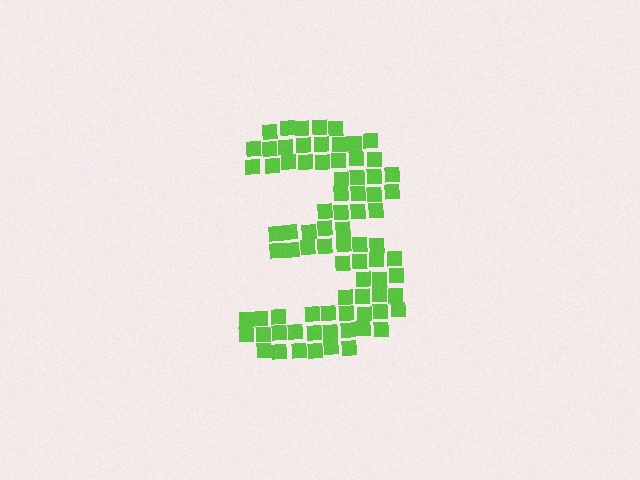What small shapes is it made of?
It is made of small squares.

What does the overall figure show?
The overall figure shows the digit 3.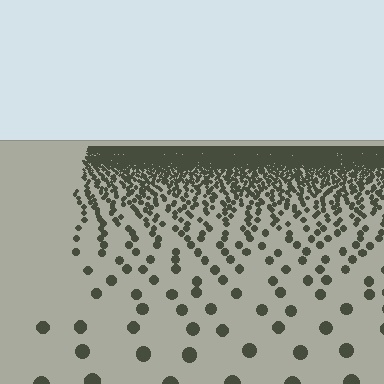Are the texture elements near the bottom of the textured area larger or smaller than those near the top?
Larger. Near the bottom, elements are closer to the viewer and appear at a bigger on-screen size.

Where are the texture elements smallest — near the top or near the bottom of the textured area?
Near the top.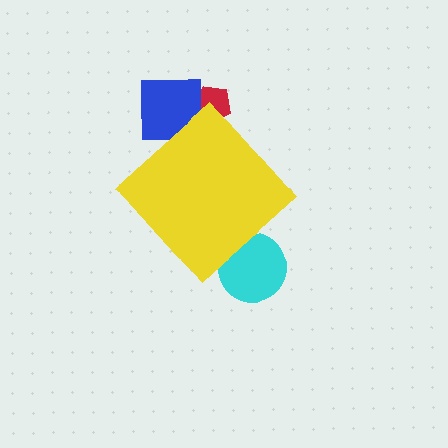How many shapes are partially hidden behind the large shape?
3 shapes are partially hidden.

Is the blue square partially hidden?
Yes, the blue square is partially hidden behind the yellow diamond.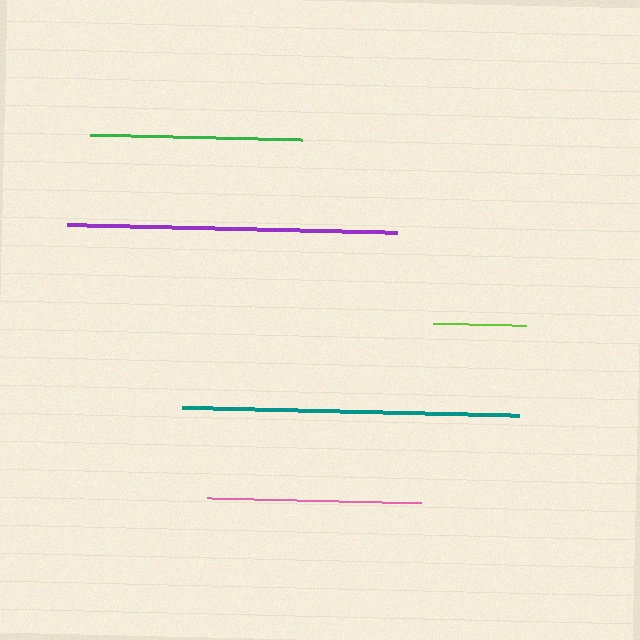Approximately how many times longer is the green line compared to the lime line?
The green line is approximately 2.3 times the length of the lime line.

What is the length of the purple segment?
The purple segment is approximately 331 pixels long.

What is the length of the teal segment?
The teal segment is approximately 337 pixels long.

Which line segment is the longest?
The teal line is the longest at approximately 337 pixels.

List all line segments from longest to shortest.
From longest to shortest: teal, purple, pink, green, lime.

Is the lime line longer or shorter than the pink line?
The pink line is longer than the lime line.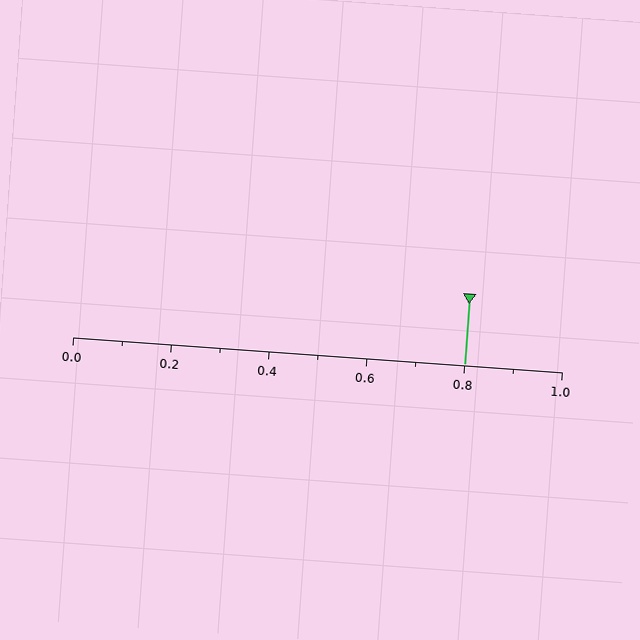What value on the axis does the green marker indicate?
The marker indicates approximately 0.8.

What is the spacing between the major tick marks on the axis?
The major ticks are spaced 0.2 apart.